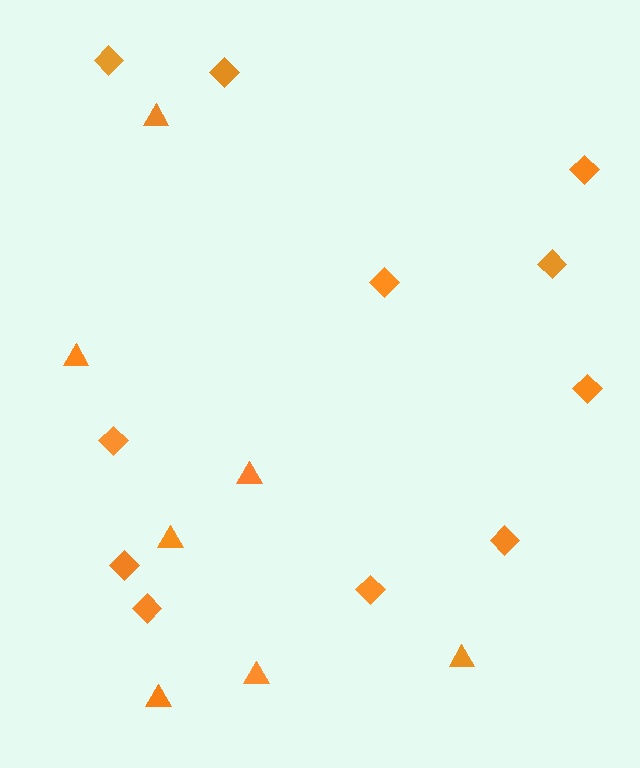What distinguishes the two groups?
There are 2 groups: one group of triangles (7) and one group of diamonds (11).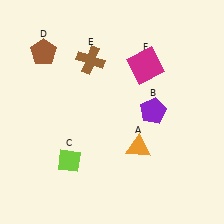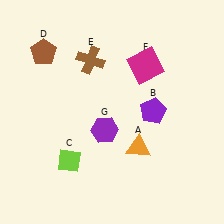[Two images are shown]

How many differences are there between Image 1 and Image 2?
There is 1 difference between the two images.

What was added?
A purple hexagon (G) was added in Image 2.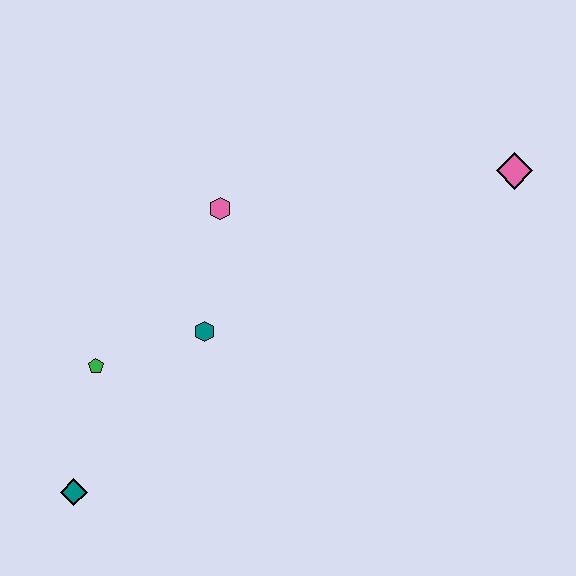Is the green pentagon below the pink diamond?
Yes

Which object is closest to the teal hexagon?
The green pentagon is closest to the teal hexagon.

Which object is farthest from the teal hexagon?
The pink diamond is farthest from the teal hexagon.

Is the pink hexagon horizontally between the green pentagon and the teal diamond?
No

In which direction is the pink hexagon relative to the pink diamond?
The pink hexagon is to the left of the pink diamond.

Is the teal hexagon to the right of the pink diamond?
No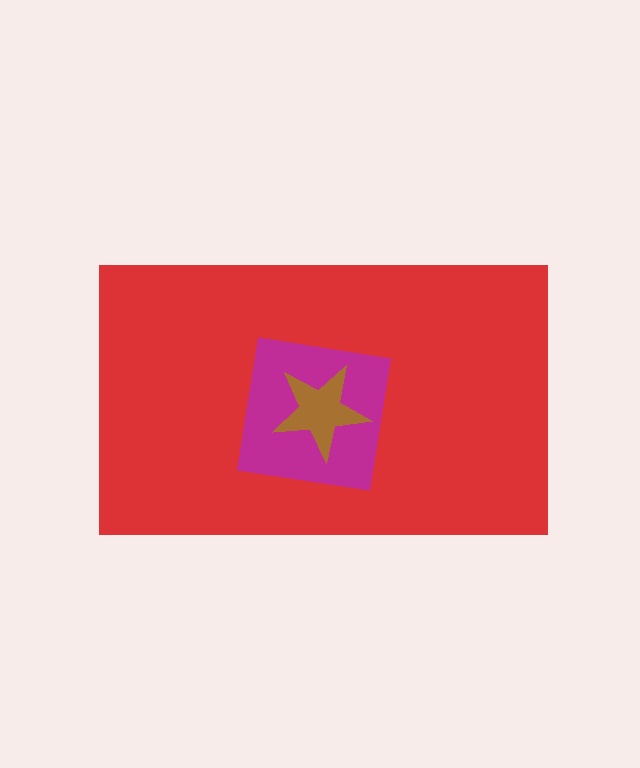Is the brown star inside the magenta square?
Yes.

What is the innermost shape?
The brown star.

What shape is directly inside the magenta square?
The brown star.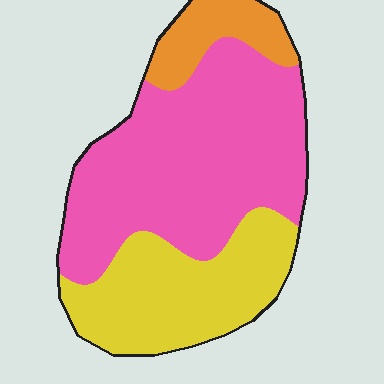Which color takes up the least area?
Orange, at roughly 10%.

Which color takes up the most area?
Pink, at roughly 55%.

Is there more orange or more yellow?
Yellow.